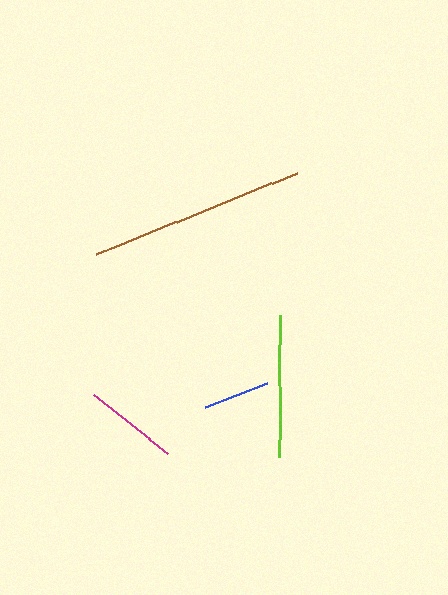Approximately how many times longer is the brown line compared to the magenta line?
The brown line is approximately 2.3 times the length of the magenta line.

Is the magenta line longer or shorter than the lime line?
The lime line is longer than the magenta line.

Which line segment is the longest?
The brown line is the longest at approximately 217 pixels.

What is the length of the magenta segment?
The magenta segment is approximately 95 pixels long.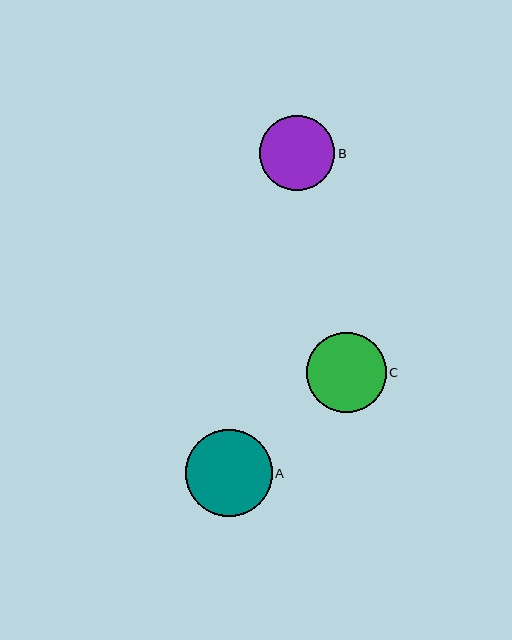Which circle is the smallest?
Circle B is the smallest with a size of approximately 76 pixels.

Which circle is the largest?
Circle A is the largest with a size of approximately 87 pixels.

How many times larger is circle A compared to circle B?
Circle A is approximately 1.1 times the size of circle B.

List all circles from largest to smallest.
From largest to smallest: A, C, B.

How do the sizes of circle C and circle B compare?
Circle C and circle B are approximately the same size.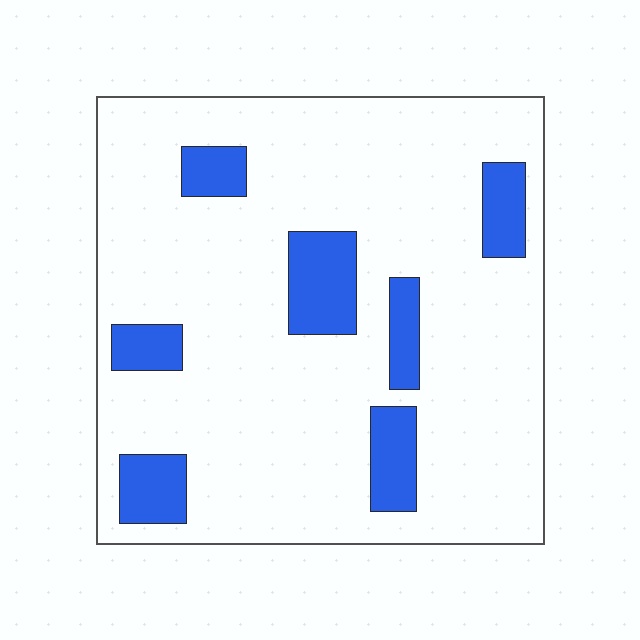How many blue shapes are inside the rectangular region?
7.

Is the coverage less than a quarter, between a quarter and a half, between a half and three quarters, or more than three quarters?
Less than a quarter.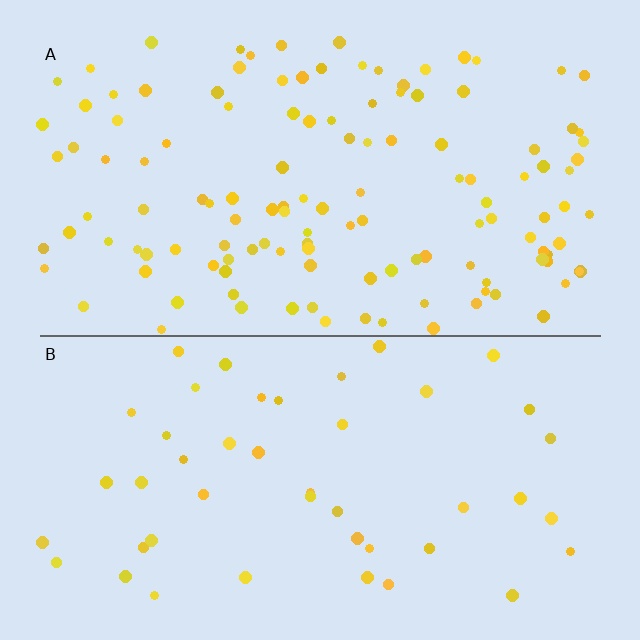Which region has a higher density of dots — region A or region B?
A (the top).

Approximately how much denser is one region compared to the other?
Approximately 2.7× — region A over region B.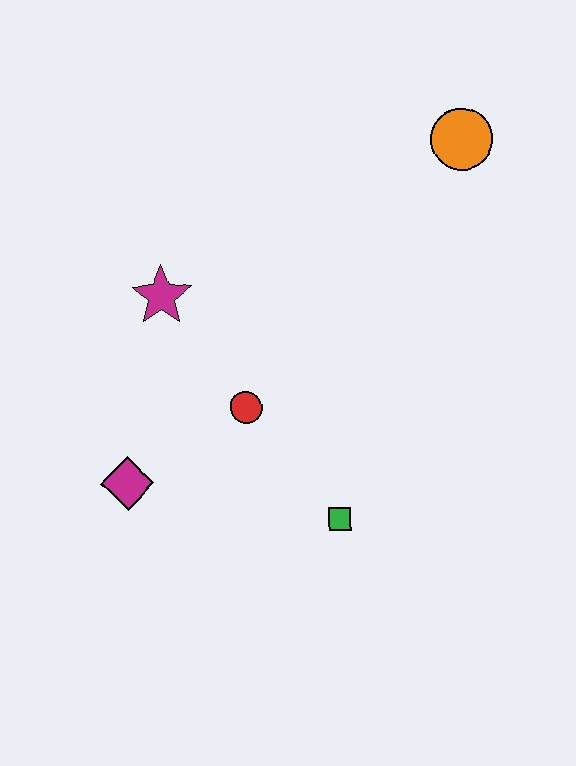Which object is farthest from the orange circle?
The magenta diamond is farthest from the orange circle.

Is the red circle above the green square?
Yes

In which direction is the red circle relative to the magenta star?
The red circle is below the magenta star.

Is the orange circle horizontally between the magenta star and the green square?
No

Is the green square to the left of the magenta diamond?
No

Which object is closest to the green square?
The red circle is closest to the green square.